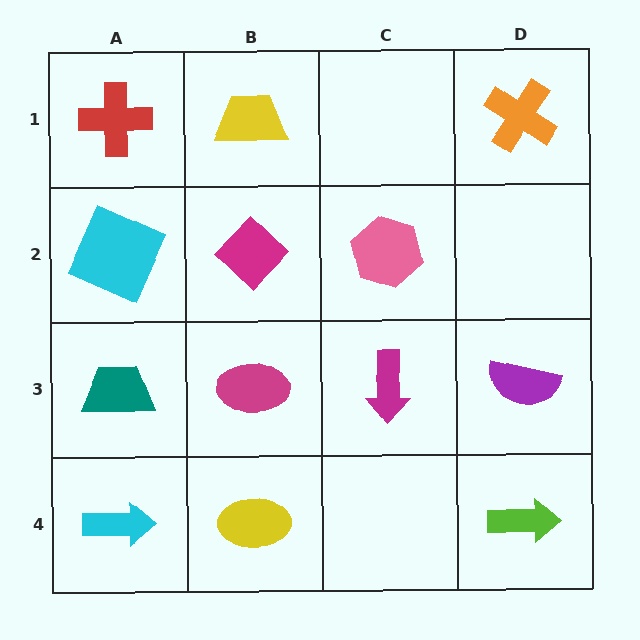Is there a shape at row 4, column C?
No, that cell is empty.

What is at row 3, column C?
A magenta arrow.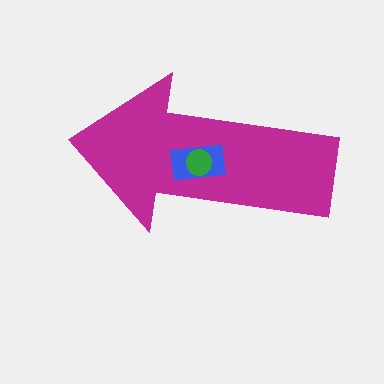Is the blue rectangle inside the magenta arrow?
Yes.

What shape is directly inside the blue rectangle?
The green circle.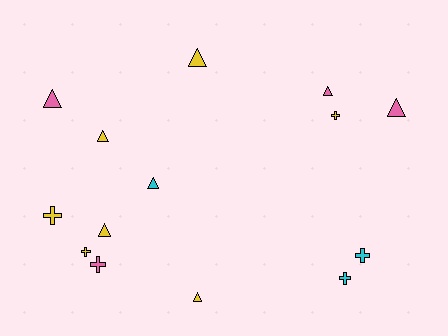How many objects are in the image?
There are 14 objects.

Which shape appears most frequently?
Triangle, with 8 objects.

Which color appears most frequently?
Yellow, with 7 objects.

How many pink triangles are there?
There are 3 pink triangles.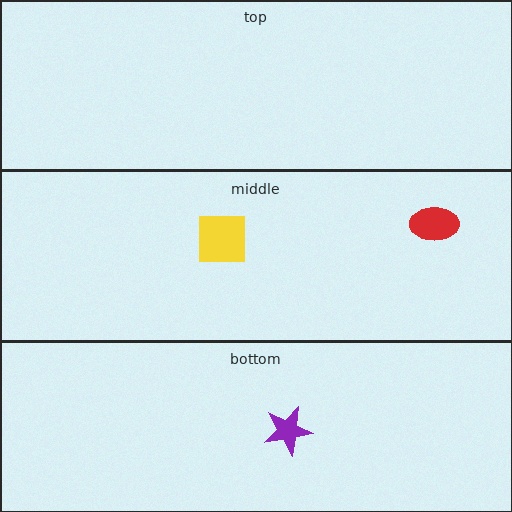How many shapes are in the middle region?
2.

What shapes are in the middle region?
The yellow square, the red ellipse.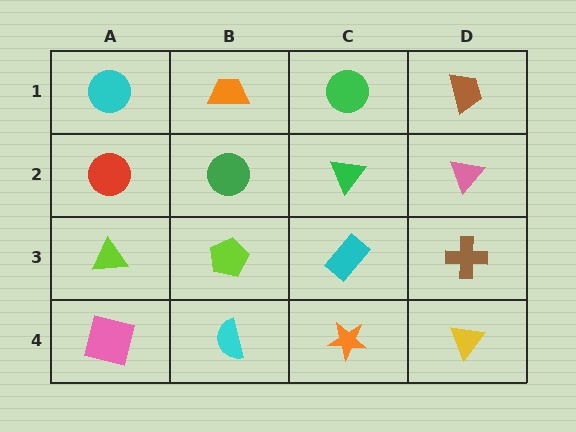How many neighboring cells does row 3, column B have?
4.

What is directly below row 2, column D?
A brown cross.